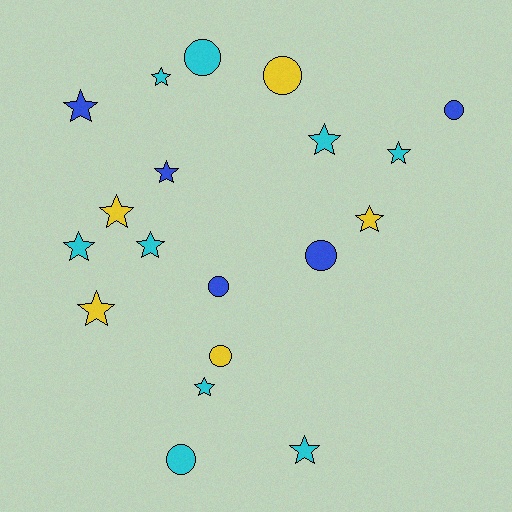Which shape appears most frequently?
Star, with 12 objects.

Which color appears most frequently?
Cyan, with 9 objects.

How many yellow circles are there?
There are 2 yellow circles.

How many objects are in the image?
There are 19 objects.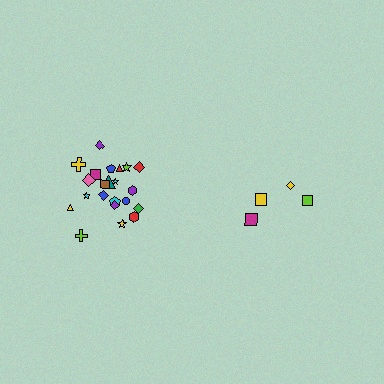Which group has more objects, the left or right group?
The left group.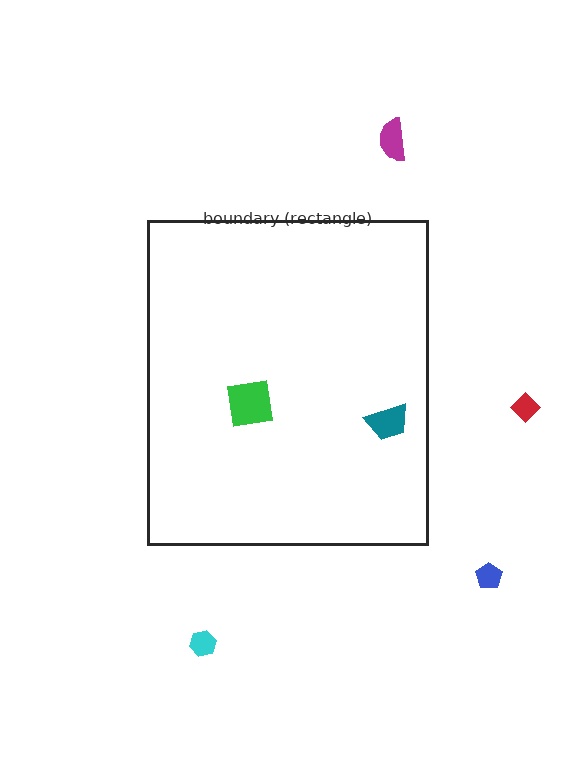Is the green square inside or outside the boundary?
Inside.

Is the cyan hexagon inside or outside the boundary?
Outside.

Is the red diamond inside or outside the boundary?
Outside.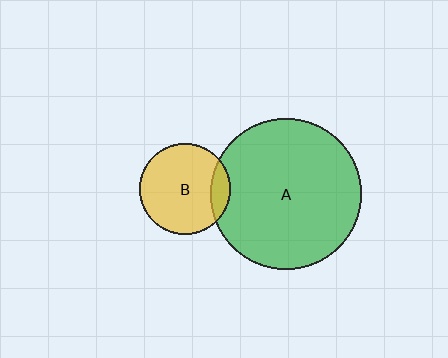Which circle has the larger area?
Circle A (green).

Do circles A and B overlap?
Yes.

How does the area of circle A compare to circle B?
Approximately 2.8 times.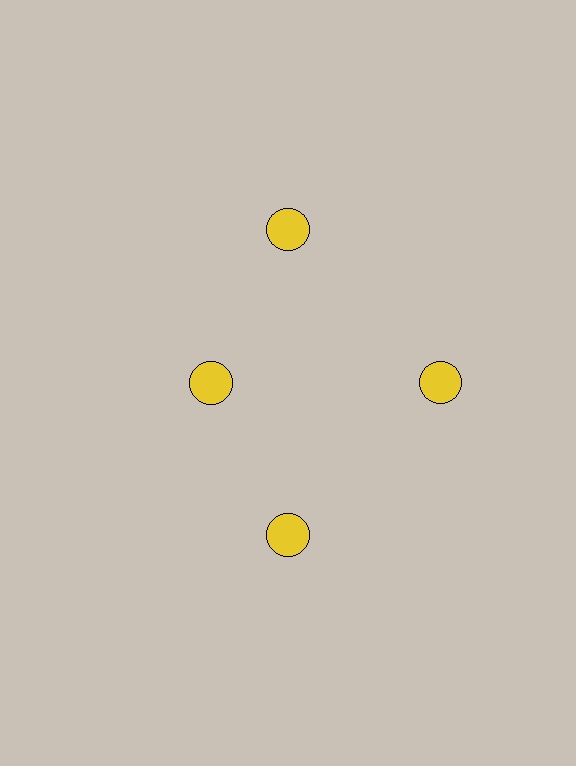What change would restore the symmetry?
The symmetry would be restored by moving it outward, back onto the ring so that all 4 circles sit at equal angles and equal distance from the center.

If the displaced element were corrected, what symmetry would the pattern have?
It would have 4-fold rotational symmetry — the pattern would map onto itself every 90 degrees.